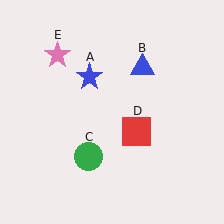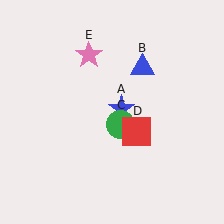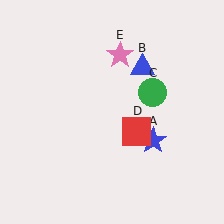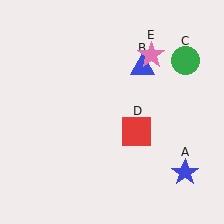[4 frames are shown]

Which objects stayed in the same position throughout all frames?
Blue triangle (object B) and red square (object D) remained stationary.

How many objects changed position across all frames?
3 objects changed position: blue star (object A), green circle (object C), pink star (object E).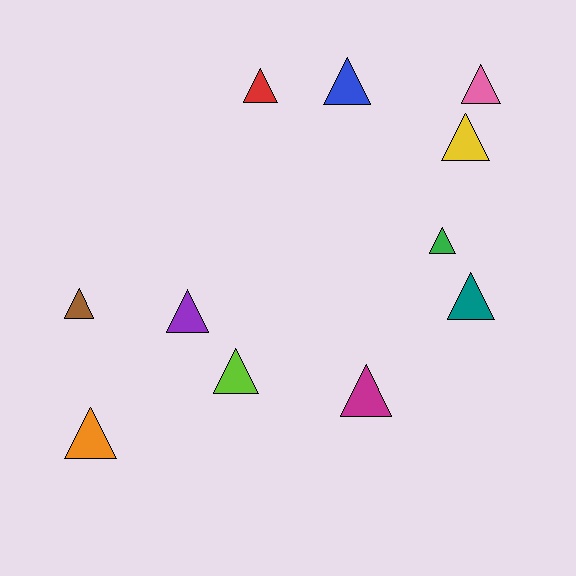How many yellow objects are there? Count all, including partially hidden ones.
There is 1 yellow object.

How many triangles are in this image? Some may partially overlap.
There are 11 triangles.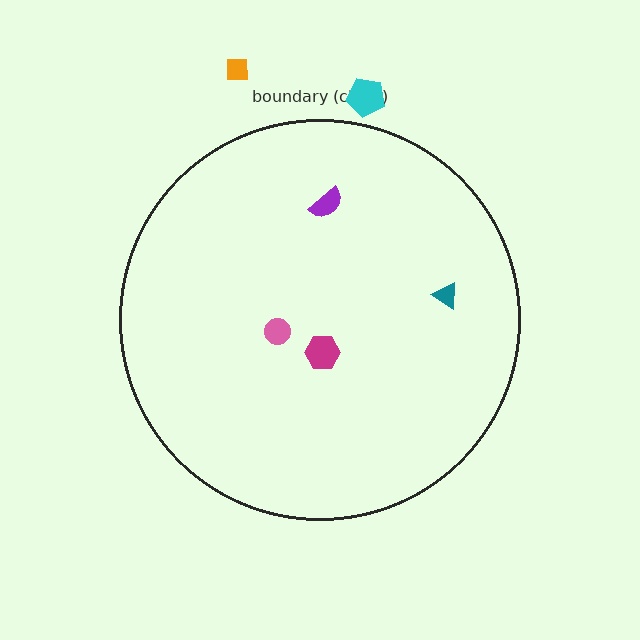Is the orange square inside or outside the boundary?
Outside.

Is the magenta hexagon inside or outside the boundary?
Inside.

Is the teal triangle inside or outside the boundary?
Inside.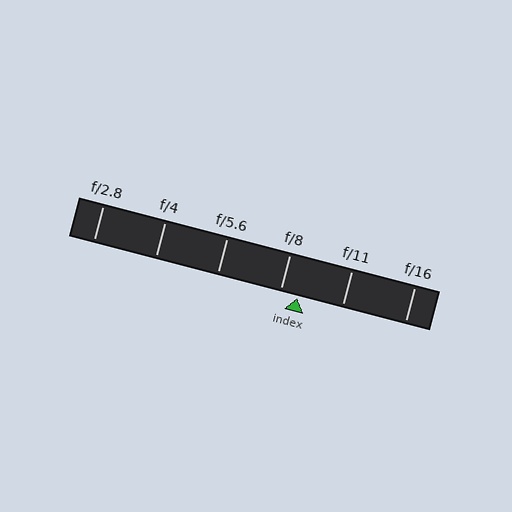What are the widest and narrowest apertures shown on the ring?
The widest aperture shown is f/2.8 and the narrowest is f/16.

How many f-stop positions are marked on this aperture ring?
There are 6 f-stop positions marked.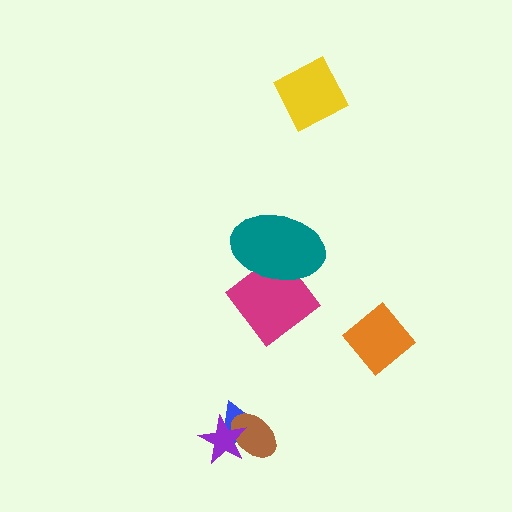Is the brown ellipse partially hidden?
Yes, it is partially covered by another shape.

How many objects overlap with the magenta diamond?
1 object overlaps with the magenta diamond.